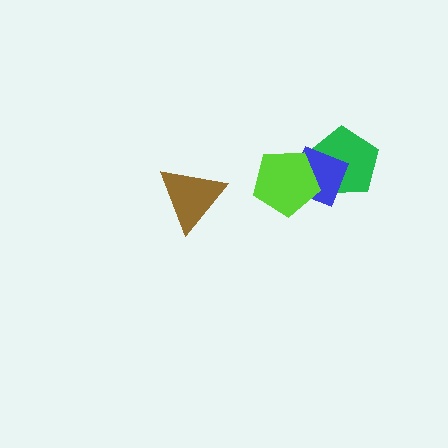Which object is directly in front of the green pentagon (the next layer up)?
The blue diamond is directly in front of the green pentagon.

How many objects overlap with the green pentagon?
2 objects overlap with the green pentagon.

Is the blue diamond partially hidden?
Yes, it is partially covered by another shape.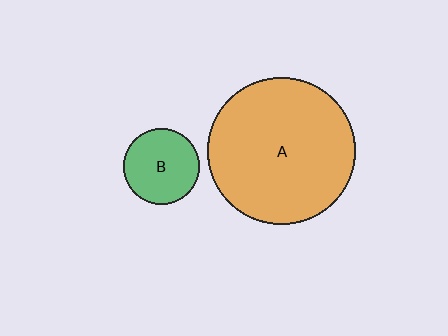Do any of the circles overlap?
No, none of the circles overlap.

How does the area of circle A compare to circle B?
Approximately 3.8 times.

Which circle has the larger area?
Circle A (orange).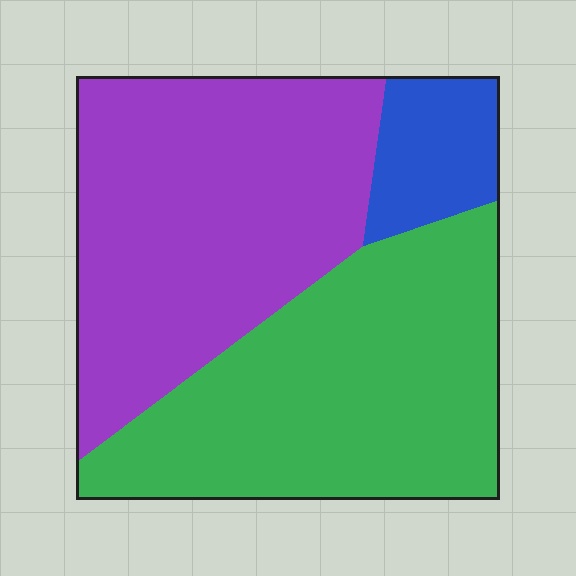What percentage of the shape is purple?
Purple covers roughly 45% of the shape.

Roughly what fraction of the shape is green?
Green takes up between a third and a half of the shape.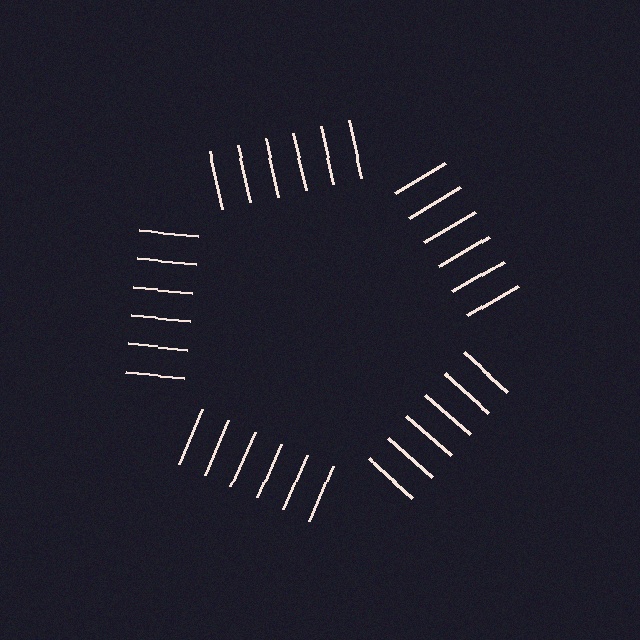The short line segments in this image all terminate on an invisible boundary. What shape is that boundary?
An illusory pentagon — the line segments terminate on its edges but no continuous stroke is drawn.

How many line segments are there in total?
30 — 6 along each of the 5 edges.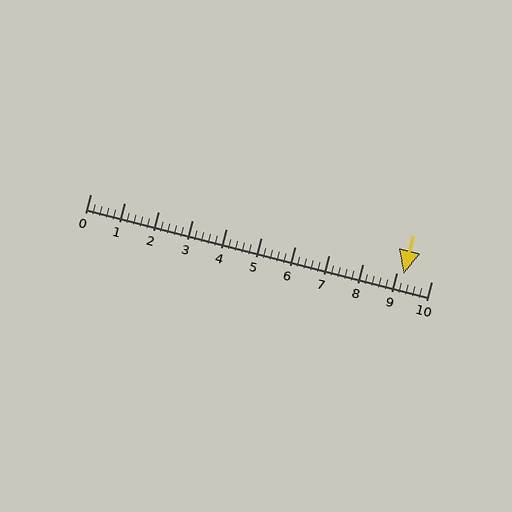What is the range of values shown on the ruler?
The ruler shows values from 0 to 10.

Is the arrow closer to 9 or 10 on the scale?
The arrow is closer to 9.